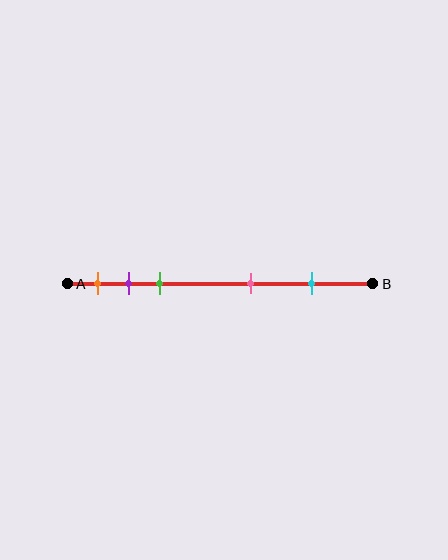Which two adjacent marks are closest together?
The purple and green marks are the closest adjacent pair.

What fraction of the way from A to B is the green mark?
The green mark is approximately 30% (0.3) of the way from A to B.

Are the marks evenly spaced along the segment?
No, the marks are not evenly spaced.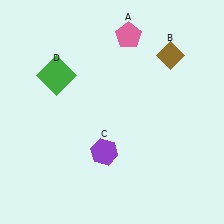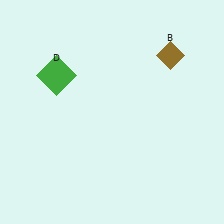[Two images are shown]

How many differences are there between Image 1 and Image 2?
There are 2 differences between the two images.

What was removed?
The purple hexagon (C), the pink pentagon (A) were removed in Image 2.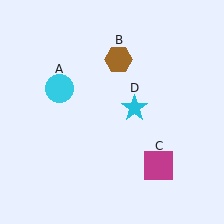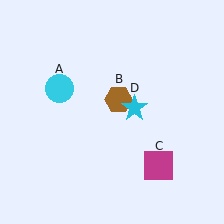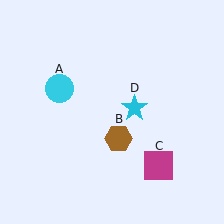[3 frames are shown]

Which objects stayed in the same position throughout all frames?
Cyan circle (object A) and magenta square (object C) and cyan star (object D) remained stationary.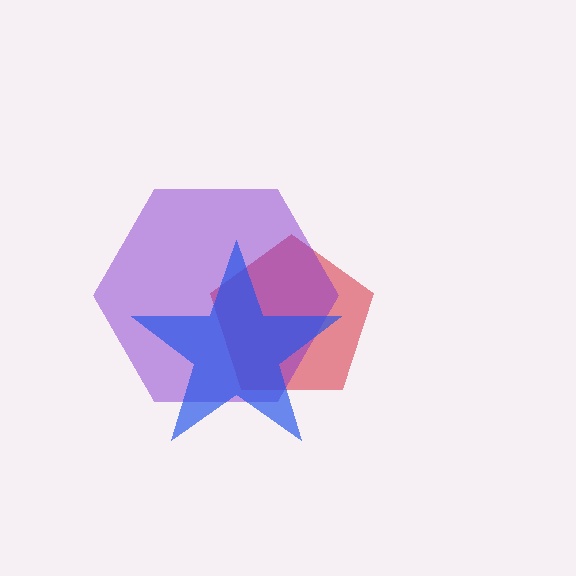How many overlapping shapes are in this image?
There are 3 overlapping shapes in the image.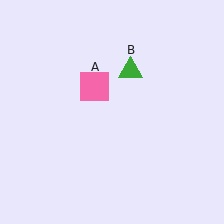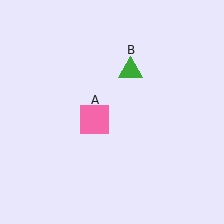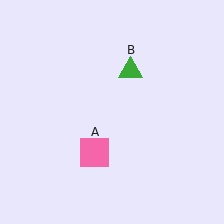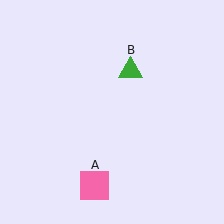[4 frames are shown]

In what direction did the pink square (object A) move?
The pink square (object A) moved down.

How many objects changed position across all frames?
1 object changed position: pink square (object A).